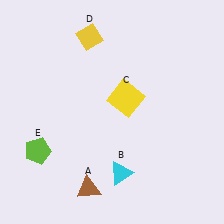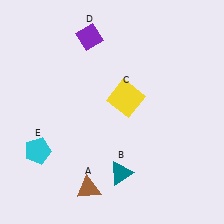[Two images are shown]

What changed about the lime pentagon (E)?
In Image 1, E is lime. In Image 2, it changed to cyan.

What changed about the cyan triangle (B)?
In Image 1, B is cyan. In Image 2, it changed to teal.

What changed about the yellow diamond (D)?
In Image 1, D is yellow. In Image 2, it changed to purple.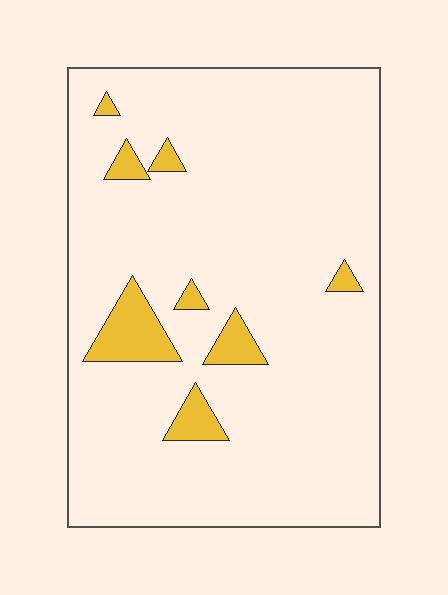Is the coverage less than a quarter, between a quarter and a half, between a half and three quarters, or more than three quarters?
Less than a quarter.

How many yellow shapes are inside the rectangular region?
8.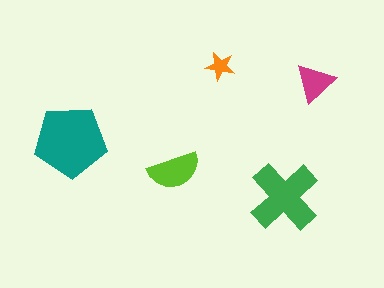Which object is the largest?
The teal pentagon.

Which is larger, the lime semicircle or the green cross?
The green cross.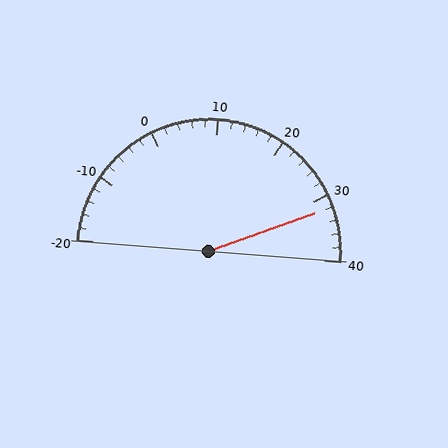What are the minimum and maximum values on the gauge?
The gauge ranges from -20 to 40.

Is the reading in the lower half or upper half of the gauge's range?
The reading is in the upper half of the range (-20 to 40).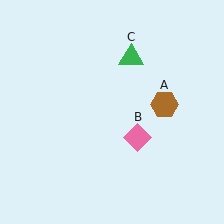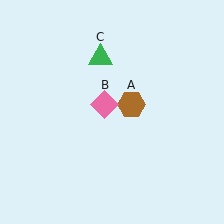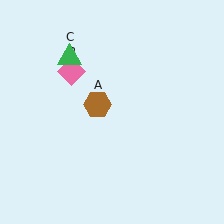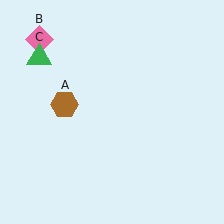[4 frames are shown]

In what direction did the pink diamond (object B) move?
The pink diamond (object B) moved up and to the left.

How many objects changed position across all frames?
3 objects changed position: brown hexagon (object A), pink diamond (object B), green triangle (object C).